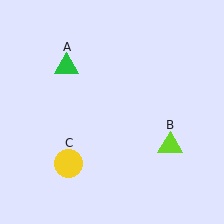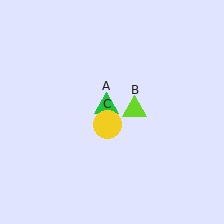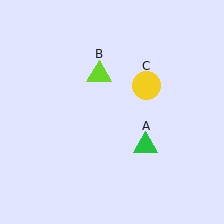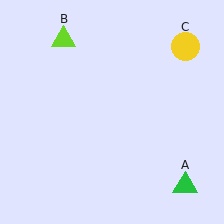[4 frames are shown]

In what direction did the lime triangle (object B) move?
The lime triangle (object B) moved up and to the left.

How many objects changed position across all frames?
3 objects changed position: green triangle (object A), lime triangle (object B), yellow circle (object C).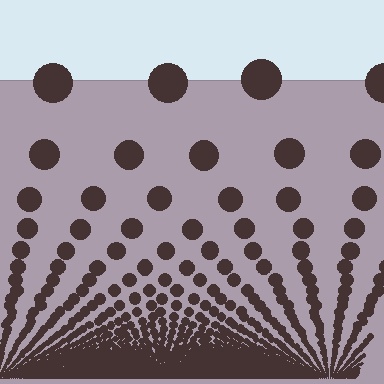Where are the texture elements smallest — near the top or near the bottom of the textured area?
Near the bottom.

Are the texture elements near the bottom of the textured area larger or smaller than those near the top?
Smaller. The gradient is inverted — elements near the bottom are smaller and denser.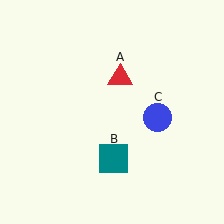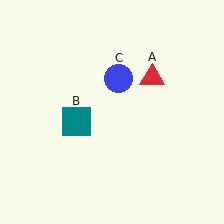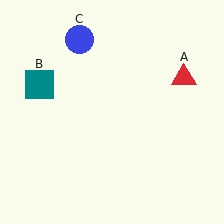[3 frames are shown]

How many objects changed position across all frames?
3 objects changed position: red triangle (object A), teal square (object B), blue circle (object C).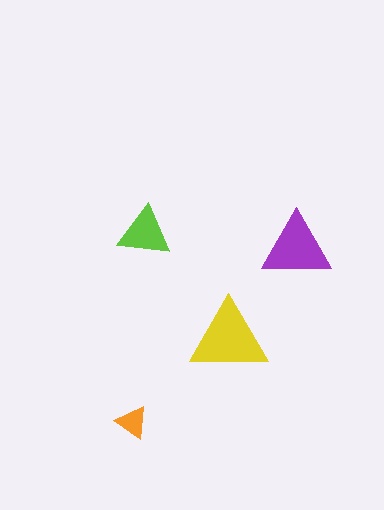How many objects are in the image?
There are 4 objects in the image.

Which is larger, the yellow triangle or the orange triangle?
The yellow one.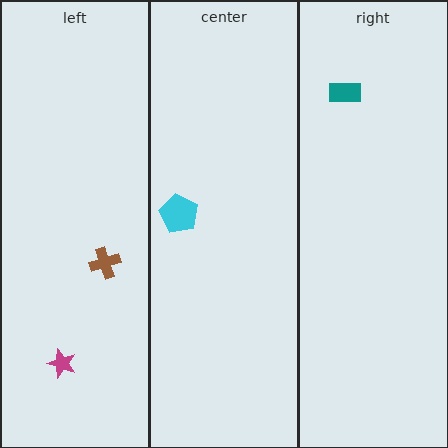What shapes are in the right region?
The teal rectangle.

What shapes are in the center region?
The cyan pentagon.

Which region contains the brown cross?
The left region.